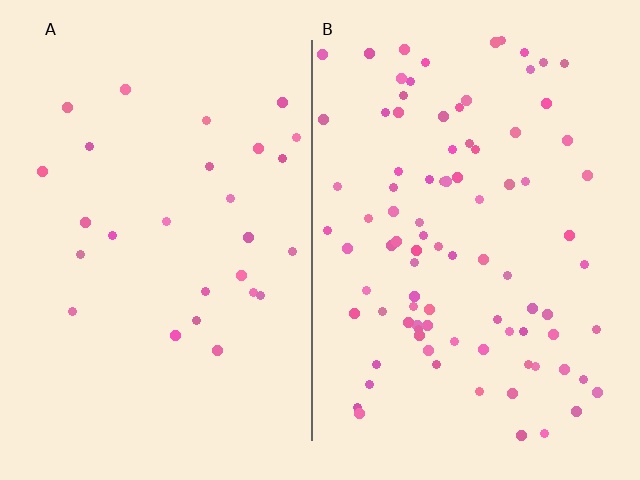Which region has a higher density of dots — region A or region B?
B (the right).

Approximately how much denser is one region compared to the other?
Approximately 3.3× — region B over region A.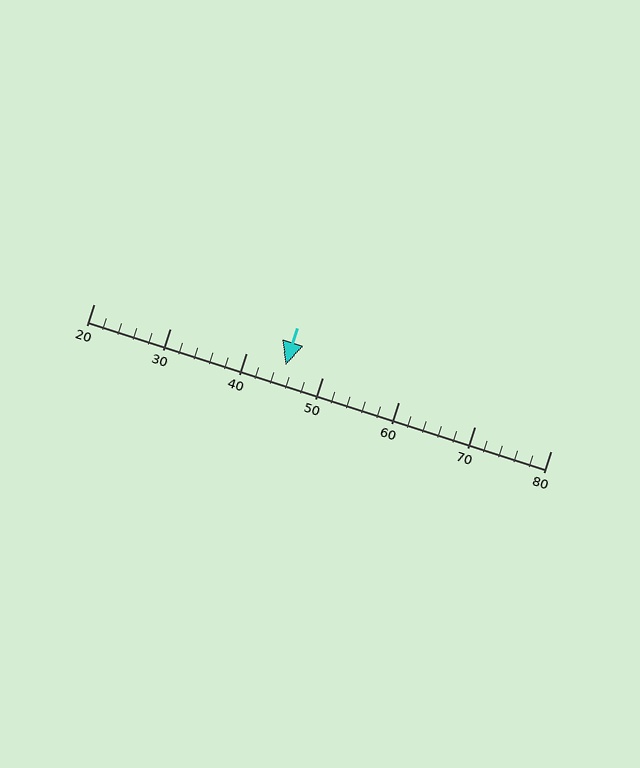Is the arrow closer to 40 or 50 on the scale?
The arrow is closer to 50.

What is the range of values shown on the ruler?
The ruler shows values from 20 to 80.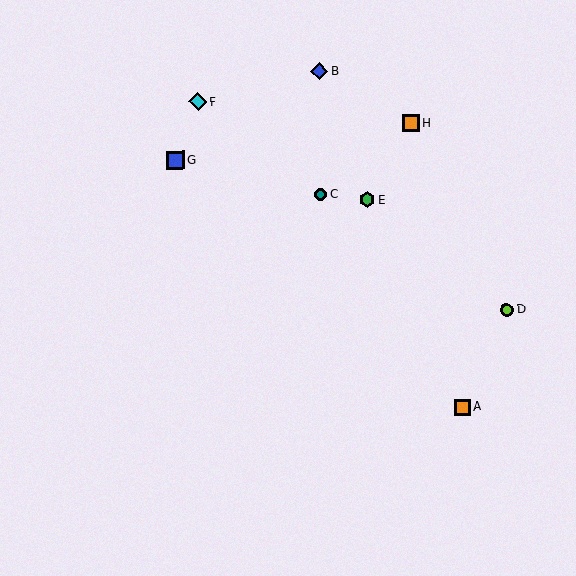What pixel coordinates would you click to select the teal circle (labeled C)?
Click at (320, 195) to select the teal circle C.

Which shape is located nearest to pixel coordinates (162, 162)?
The blue square (labeled G) at (175, 160) is nearest to that location.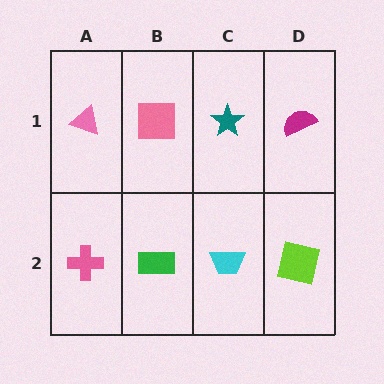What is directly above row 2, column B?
A pink square.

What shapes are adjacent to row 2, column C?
A teal star (row 1, column C), a green rectangle (row 2, column B), a lime square (row 2, column D).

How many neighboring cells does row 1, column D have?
2.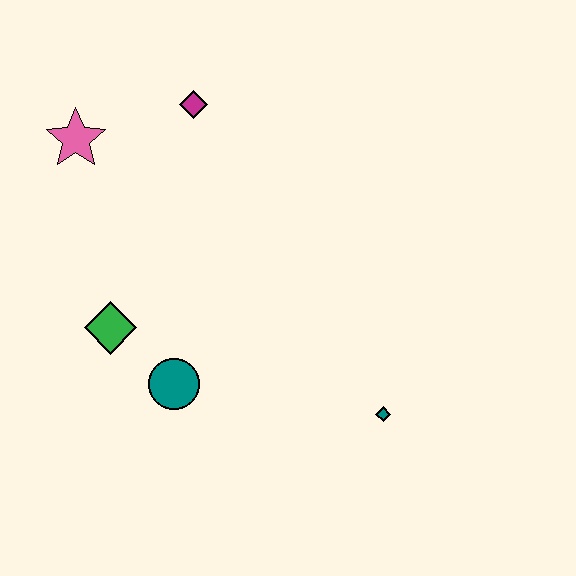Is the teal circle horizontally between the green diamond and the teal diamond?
Yes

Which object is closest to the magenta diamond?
The pink star is closest to the magenta diamond.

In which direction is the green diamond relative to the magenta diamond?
The green diamond is below the magenta diamond.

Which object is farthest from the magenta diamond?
The teal diamond is farthest from the magenta diamond.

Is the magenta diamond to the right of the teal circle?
Yes